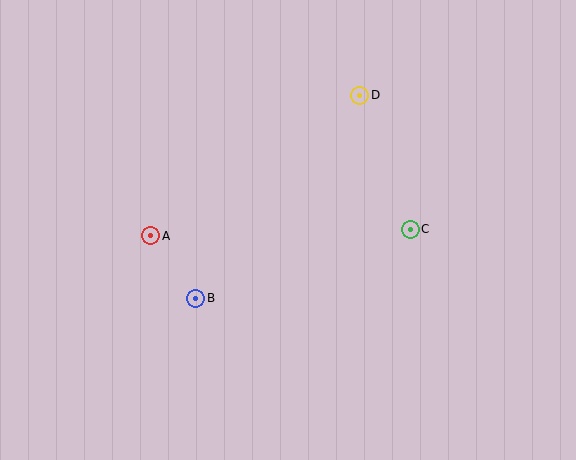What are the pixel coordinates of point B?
Point B is at (196, 298).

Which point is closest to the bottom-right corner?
Point C is closest to the bottom-right corner.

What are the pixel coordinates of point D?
Point D is at (360, 95).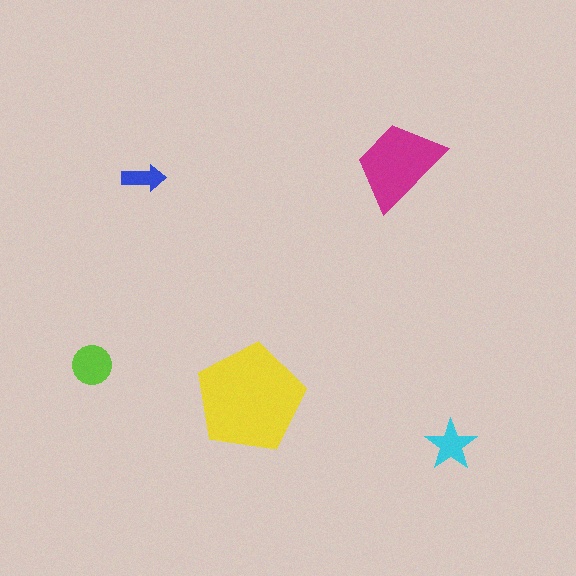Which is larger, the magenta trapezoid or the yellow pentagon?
The yellow pentagon.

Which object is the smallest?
The blue arrow.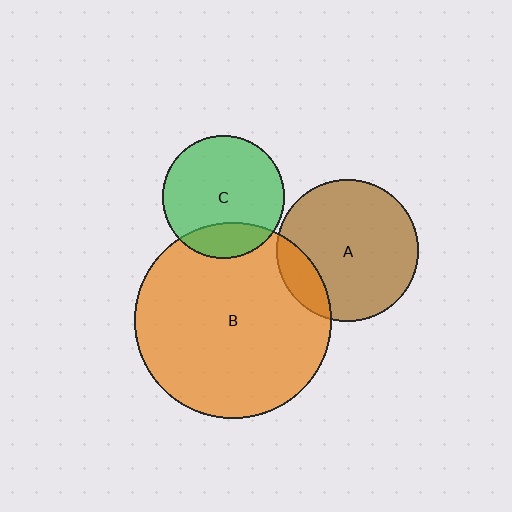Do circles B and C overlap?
Yes.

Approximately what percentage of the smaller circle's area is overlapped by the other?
Approximately 20%.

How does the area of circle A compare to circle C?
Approximately 1.3 times.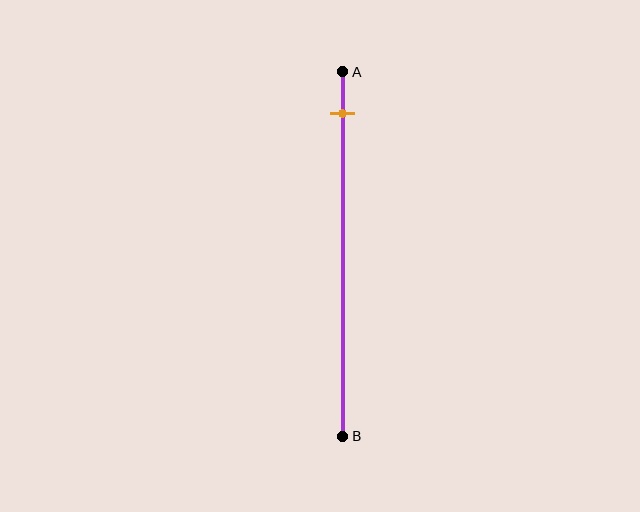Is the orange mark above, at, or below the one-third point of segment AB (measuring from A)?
The orange mark is above the one-third point of segment AB.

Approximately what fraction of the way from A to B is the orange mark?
The orange mark is approximately 10% of the way from A to B.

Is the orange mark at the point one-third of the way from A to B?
No, the mark is at about 10% from A, not at the 33% one-third point.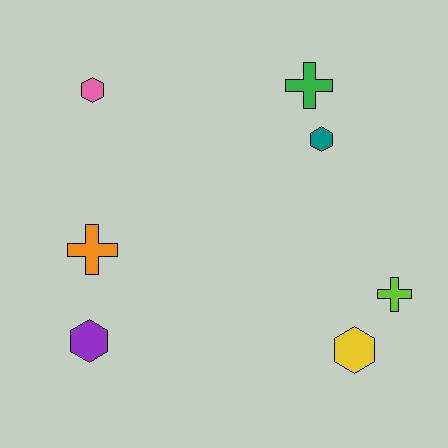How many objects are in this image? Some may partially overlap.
There are 7 objects.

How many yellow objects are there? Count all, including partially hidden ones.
There is 1 yellow object.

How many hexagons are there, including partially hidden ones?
There are 4 hexagons.